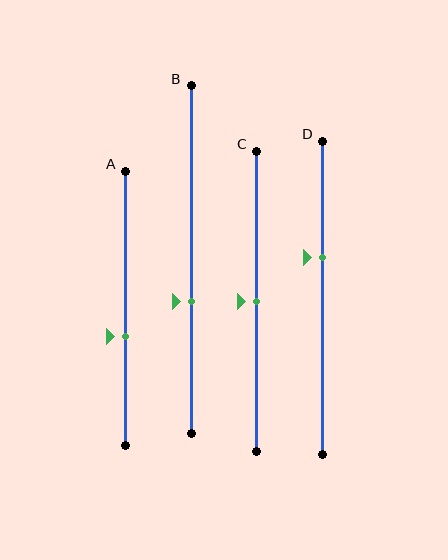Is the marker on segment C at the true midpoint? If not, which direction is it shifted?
Yes, the marker on segment C is at the true midpoint.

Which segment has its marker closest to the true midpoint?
Segment C has its marker closest to the true midpoint.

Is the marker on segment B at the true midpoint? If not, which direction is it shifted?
No, the marker on segment B is shifted downward by about 12% of the segment length.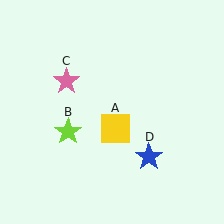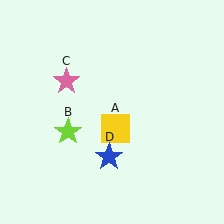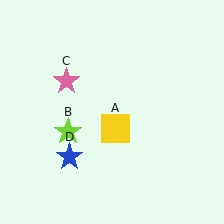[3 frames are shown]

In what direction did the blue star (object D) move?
The blue star (object D) moved left.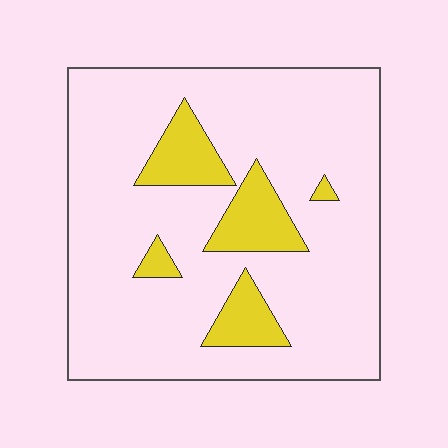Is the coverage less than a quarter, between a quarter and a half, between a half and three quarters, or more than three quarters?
Less than a quarter.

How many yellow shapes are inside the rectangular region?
5.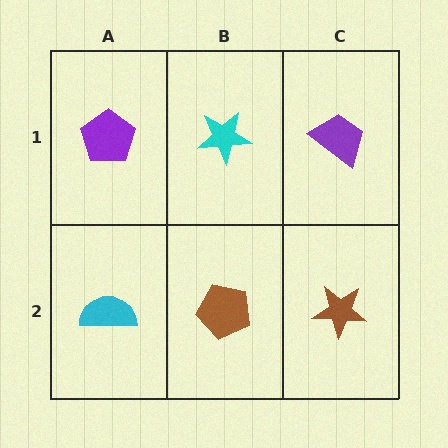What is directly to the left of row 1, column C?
A cyan star.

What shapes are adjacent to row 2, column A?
A purple pentagon (row 1, column A), a brown pentagon (row 2, column B).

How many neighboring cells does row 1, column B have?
3.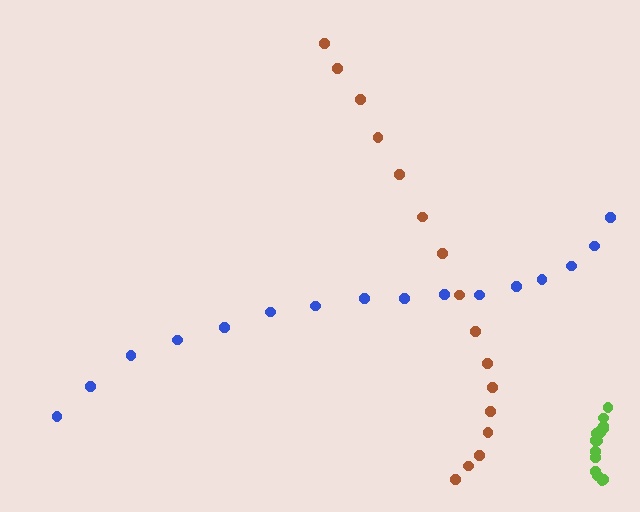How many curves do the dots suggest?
There are 3 distinct paths.